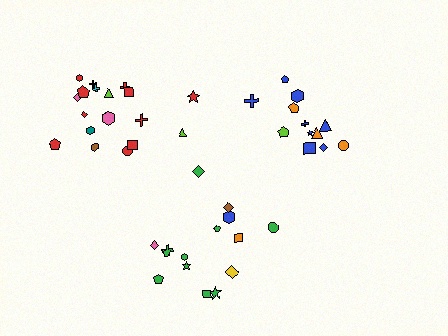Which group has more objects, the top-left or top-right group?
The top-left group.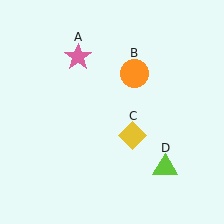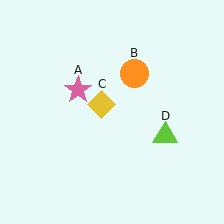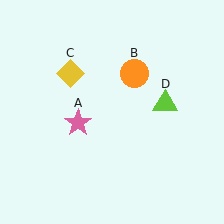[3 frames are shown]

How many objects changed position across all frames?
3 objects changed position: pink star (object A), yellow diamond (object C), lime triangle (object D).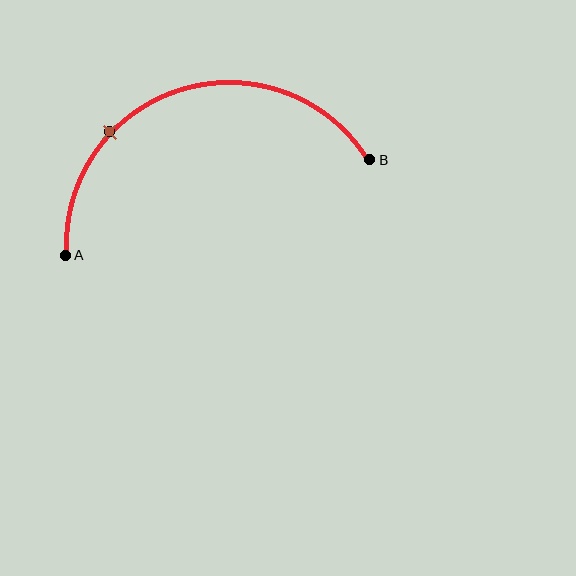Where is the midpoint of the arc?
The arc midpoint is the point on the curve farthest from the straight line joining A and B. It sits above that line.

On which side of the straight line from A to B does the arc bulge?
The arc bulges above the straight line connecting A and B.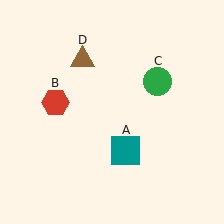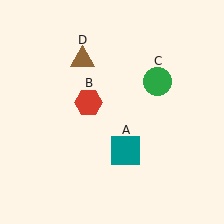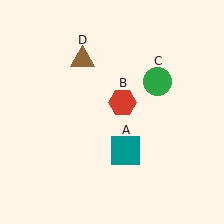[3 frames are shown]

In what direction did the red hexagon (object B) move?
The red hexagon (object B) moved right.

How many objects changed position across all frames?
1 object changed position: red hexagon (object B).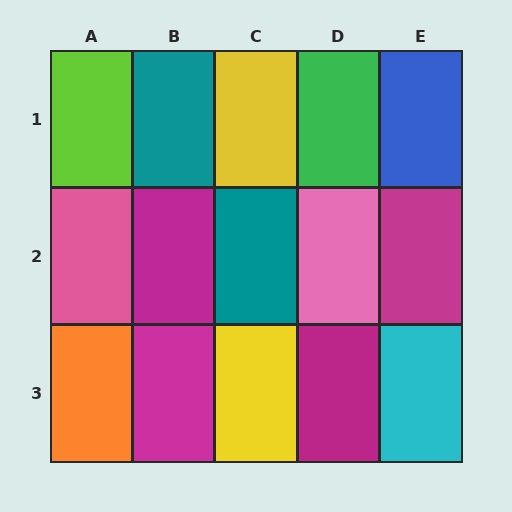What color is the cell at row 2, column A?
Pink.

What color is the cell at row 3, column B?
Magenta.